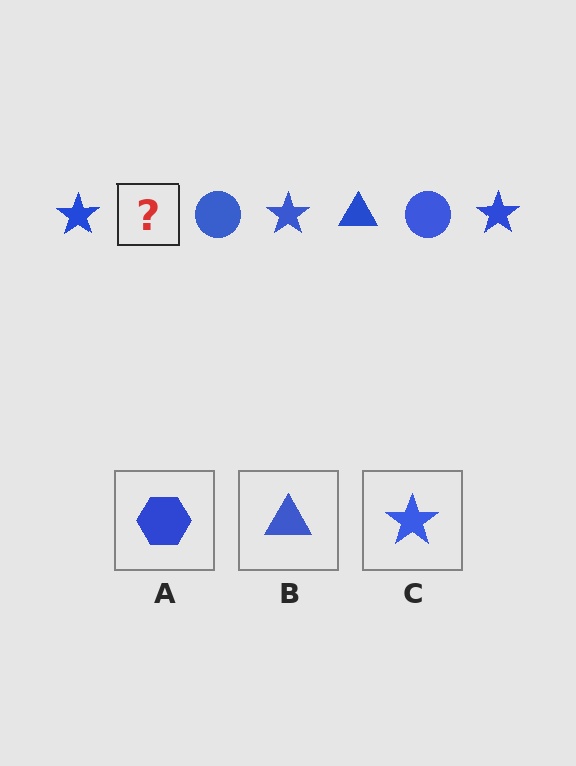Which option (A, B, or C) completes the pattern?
B.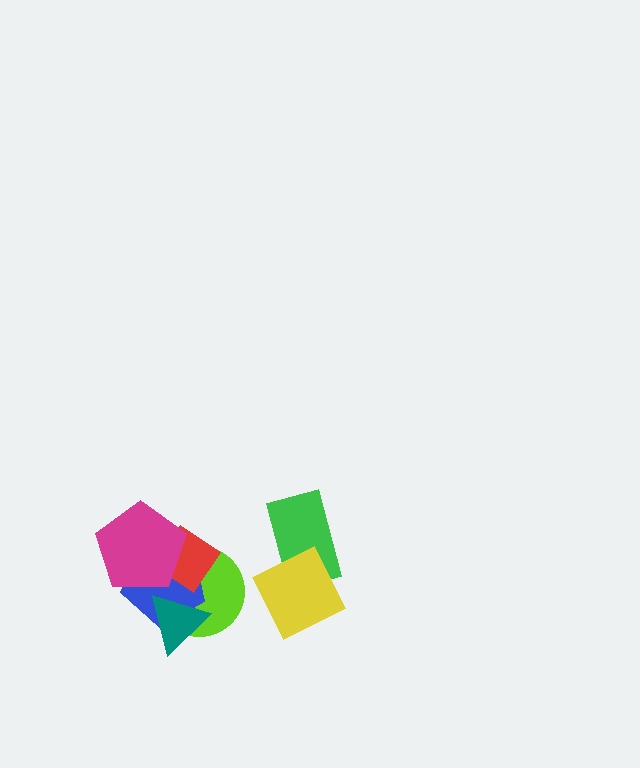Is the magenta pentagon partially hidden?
No, no other shape covers it.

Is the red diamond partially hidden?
Yes, it is partially covered by another shape.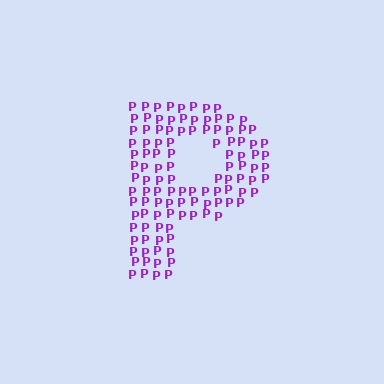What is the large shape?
The large shape is the letter P.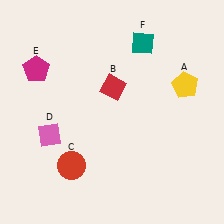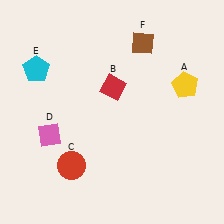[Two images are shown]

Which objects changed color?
E changed from magenta to cyan. F changed from teal to brown.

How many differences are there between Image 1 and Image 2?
There are 2 differences between the two images.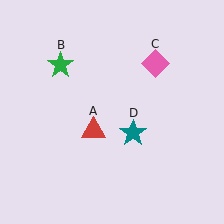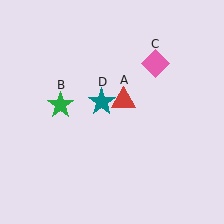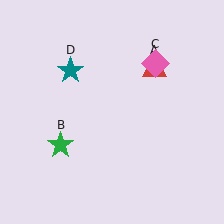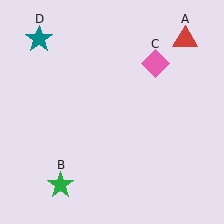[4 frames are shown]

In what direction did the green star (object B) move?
The green star (object B) moved down.